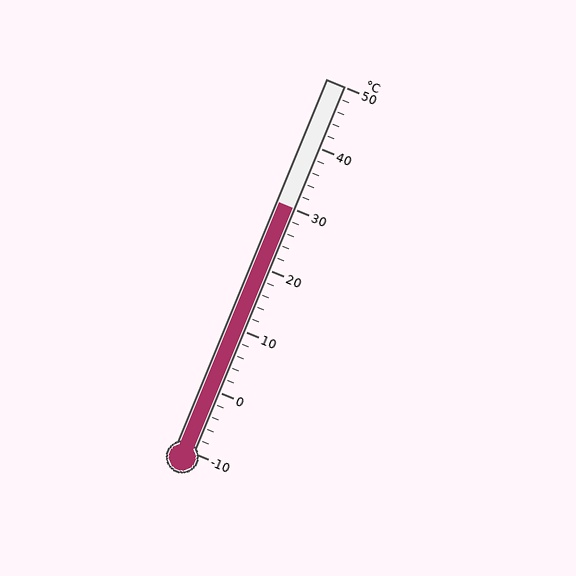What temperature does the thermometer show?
The thermometer shows approximately 30°C.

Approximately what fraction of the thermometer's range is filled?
The thermometer is filled to approximately 65% of its range.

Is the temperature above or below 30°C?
The temperature is at 30°C.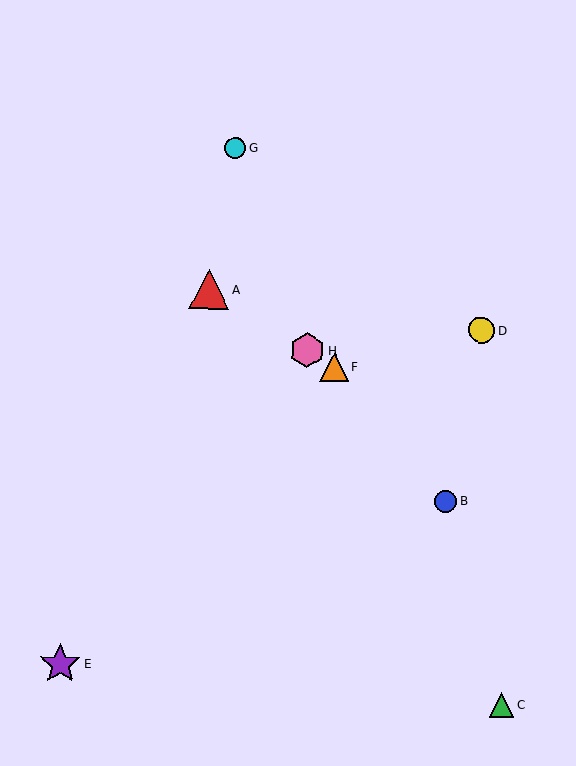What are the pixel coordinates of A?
Object A is at (209, 289).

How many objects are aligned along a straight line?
3 objects (A, F, H) are aligned along a straight line.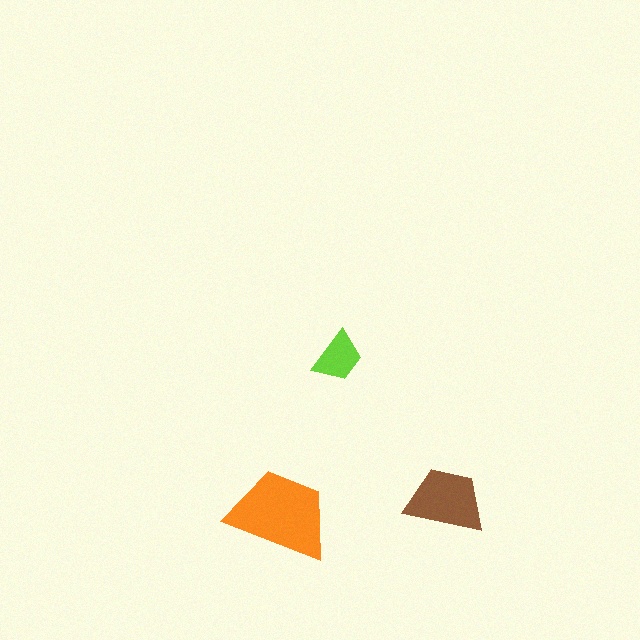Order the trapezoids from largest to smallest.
the orange one, the brown one, the lime one.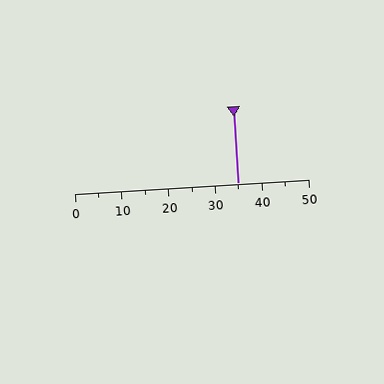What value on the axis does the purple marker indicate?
The marker indicates approximately 35.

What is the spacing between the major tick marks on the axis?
The major ticks are spaced 10 apart.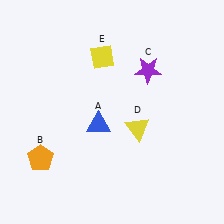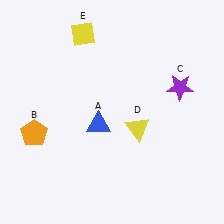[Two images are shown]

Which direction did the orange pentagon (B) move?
The orange pentagon (B) moved up.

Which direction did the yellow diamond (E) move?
The yellow diamond (E) moved up.